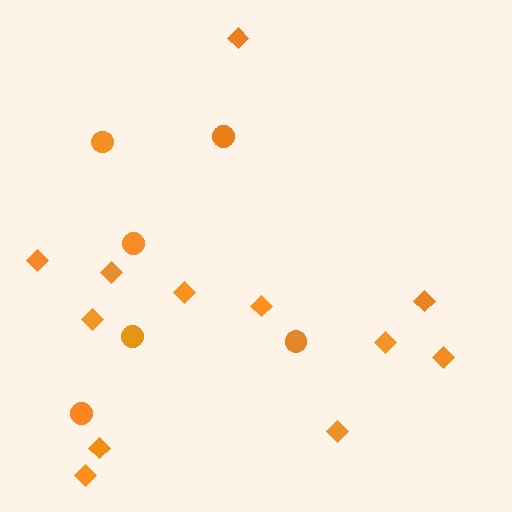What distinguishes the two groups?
There are 2 groups: one group of diamonds (12) and one group of circles (6).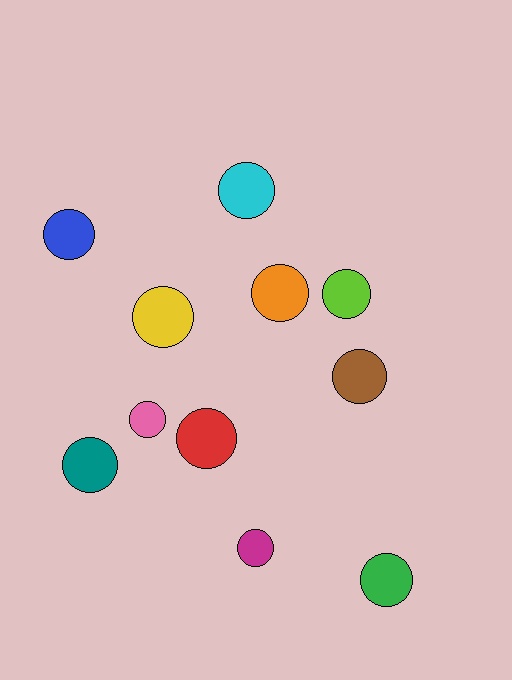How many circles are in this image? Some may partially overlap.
There are 11 circles.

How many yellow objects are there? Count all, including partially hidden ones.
There is 1 yellow object.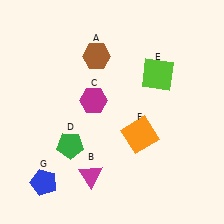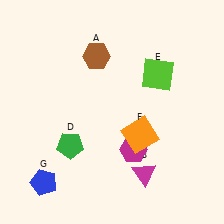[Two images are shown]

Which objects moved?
The objects that moved are: the magenta triangle (B), the magenta hexagon (C).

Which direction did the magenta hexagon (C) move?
The magenta hexagon (C) moved down.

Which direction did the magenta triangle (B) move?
The magenta triangle (B) moved right.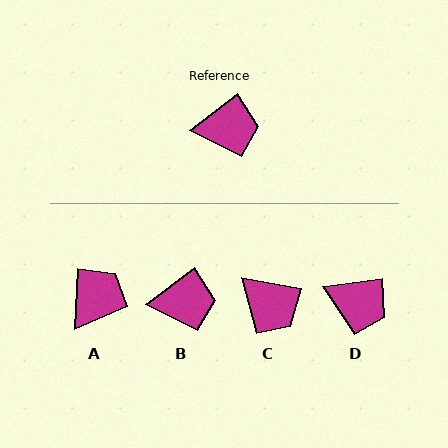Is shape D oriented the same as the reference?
No, it is off by about 30 degrees.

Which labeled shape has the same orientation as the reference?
B.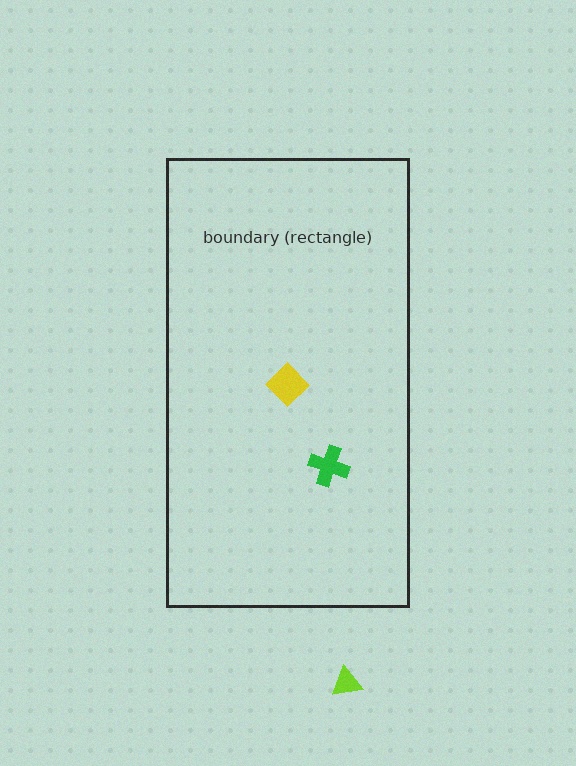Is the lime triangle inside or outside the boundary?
Outside.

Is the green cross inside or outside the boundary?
Inside.